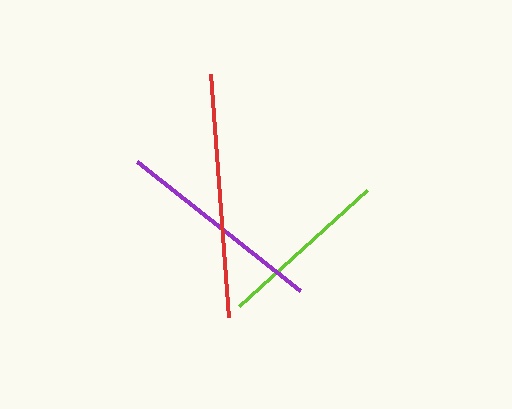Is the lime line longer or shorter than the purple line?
The purple line is longer than the lime line.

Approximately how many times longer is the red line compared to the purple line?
The red line is approximately 1.2 times the length of the purple line.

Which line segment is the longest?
The red line is the longest at approximately 244 pixels.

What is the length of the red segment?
The red segment is approximately 244 pixels long.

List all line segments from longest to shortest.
From longest to shortest: red, purple, lime.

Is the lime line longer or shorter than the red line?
The red line is longer than the lime line.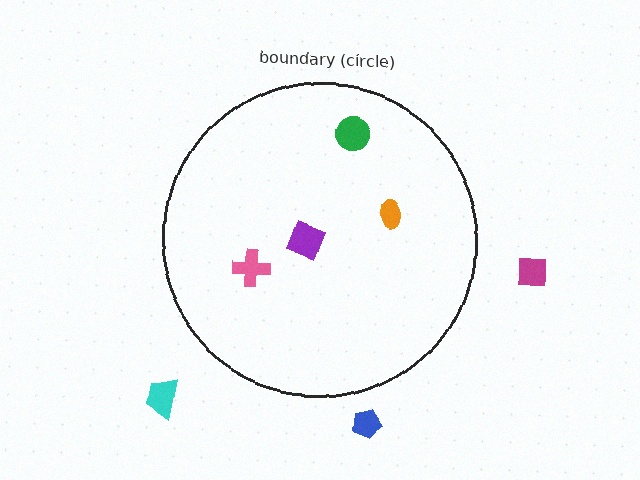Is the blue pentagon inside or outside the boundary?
Outside.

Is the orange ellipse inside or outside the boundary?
Inside.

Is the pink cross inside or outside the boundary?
Inside.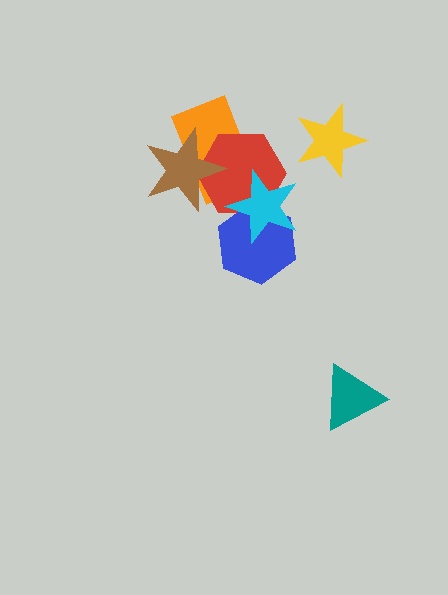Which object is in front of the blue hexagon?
The cyan star is in front of the blue hexagon.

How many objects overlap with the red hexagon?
4 objects overlap with the red hexagon.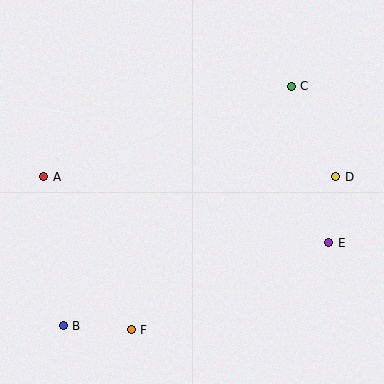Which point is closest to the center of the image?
Point D at (336, 177) is closest to the center.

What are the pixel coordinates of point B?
Point B is at (63, 326).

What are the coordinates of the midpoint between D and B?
The midpoint between D and B is at (200, 251).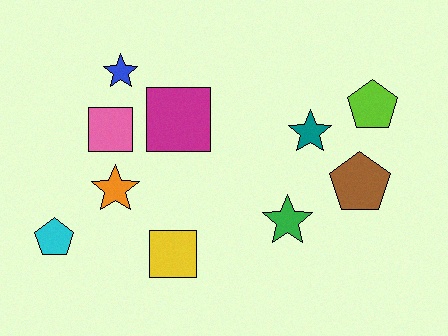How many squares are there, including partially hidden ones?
There are 3 squares.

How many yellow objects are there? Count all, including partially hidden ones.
There is 1 yellow object.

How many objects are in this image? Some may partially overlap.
There are 10 objects.